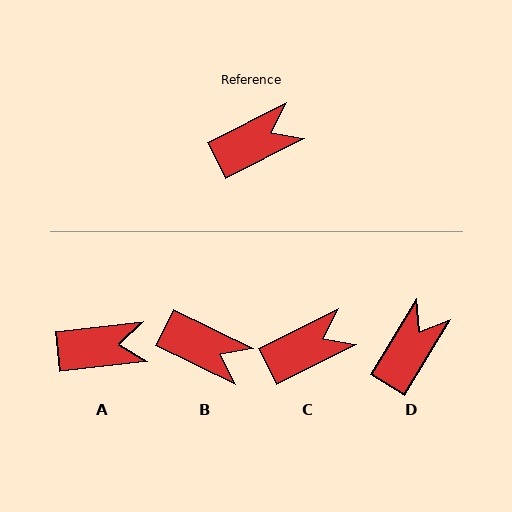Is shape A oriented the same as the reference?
No, it is off by about 20 degrees.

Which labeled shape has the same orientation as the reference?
C.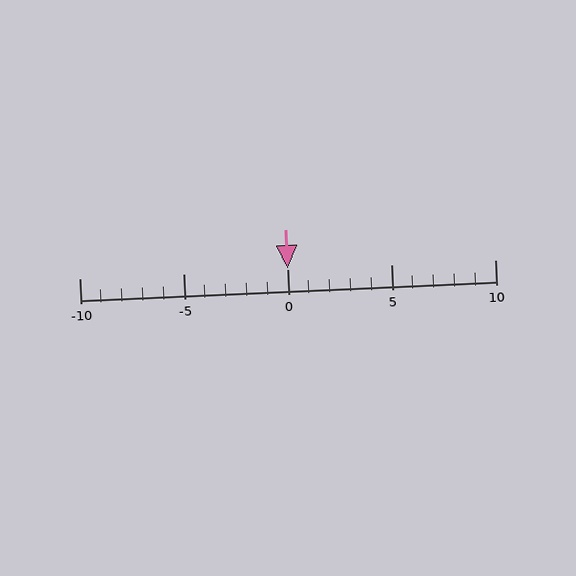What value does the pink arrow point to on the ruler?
The pink arrow points to approximately 0.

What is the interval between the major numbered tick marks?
The major tick marks are spaced 5 units apart.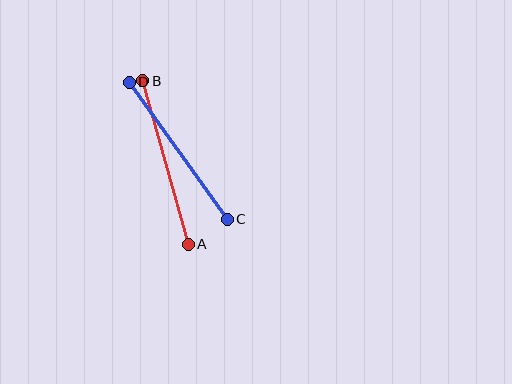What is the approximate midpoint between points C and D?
The midpoint is at approximately (178, 151) pixels.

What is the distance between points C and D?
The distance is approximately 169 pixels.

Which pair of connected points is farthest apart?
Points A and B are farthest apart.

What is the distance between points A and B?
The distance is approximately 170 pixels.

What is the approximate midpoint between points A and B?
The midpoint is at approximately (166, 163) pixels.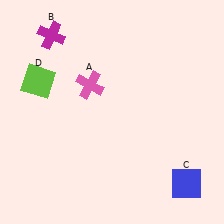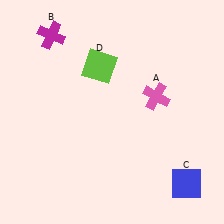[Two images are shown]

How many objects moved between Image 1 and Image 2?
2 objects moved between the two images.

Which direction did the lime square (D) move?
The lime square (D) moved right.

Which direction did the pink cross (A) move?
The pink cross (A) moved right.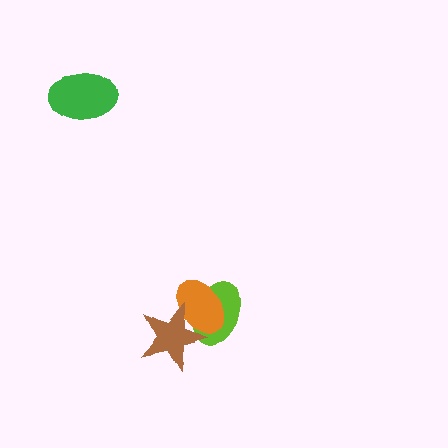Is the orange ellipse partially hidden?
Yes, it is partially covered by another shape.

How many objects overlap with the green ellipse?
0 objects overlap with the green ellipse.